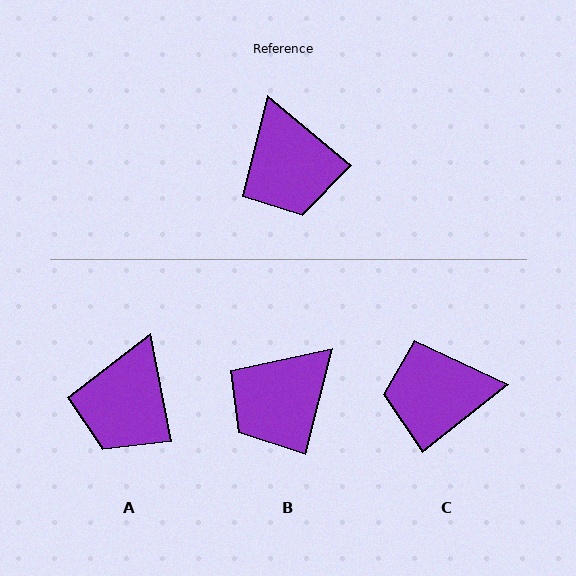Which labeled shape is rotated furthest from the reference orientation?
C, about 102 degrees away.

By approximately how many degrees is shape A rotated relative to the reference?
Approximately 39 degrees clockwise.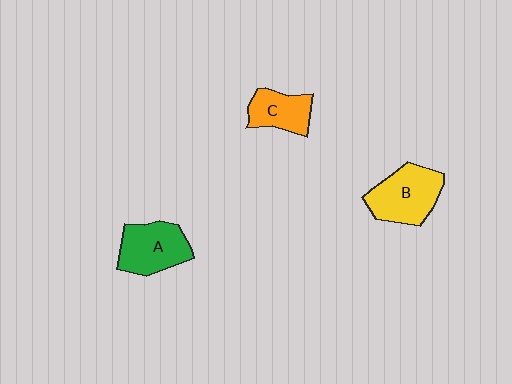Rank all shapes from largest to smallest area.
From largest to smallest: B (yellow), A (green), C (orange).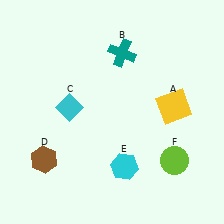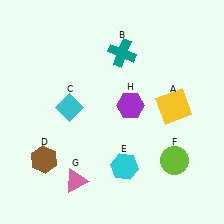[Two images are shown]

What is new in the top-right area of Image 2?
A purple hexagon (H) was added in the top-right area of Image 2.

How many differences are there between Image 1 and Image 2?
There are 2 differences between the two images.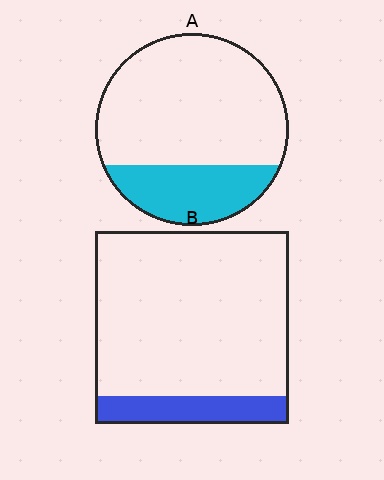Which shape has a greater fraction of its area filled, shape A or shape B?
Shape A.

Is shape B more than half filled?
No.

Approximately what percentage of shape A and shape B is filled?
A is approximately 25% and B is approximately 15%.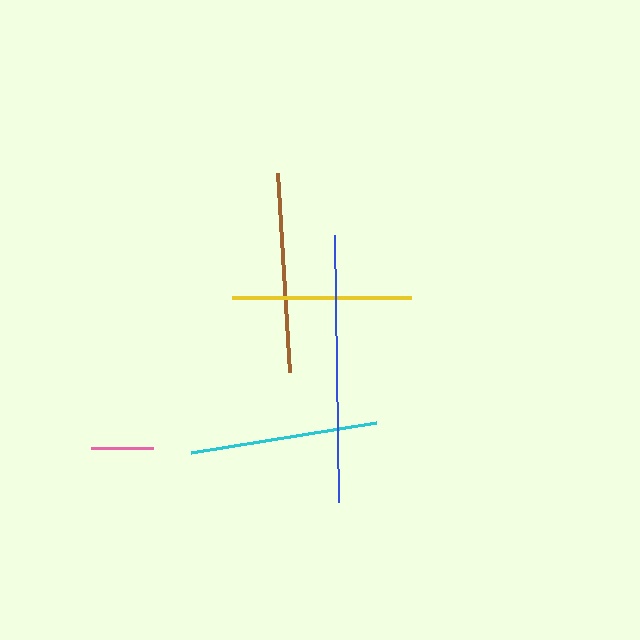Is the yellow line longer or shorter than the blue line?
The blue line is longer than the yellow line.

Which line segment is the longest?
The blue line is the longest at approximately 267 pixels.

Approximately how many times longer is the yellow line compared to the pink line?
The yellow line is approximately 2.9 times the length of the pink line.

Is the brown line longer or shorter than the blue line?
The blue line is longer than the brown line.